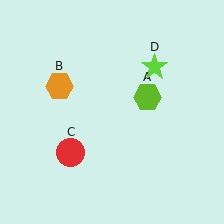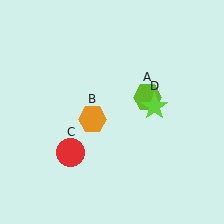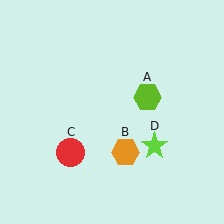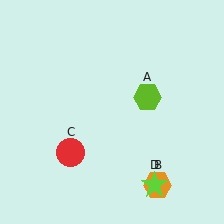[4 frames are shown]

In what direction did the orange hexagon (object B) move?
The orange hexagon (object B) moved down and to the right.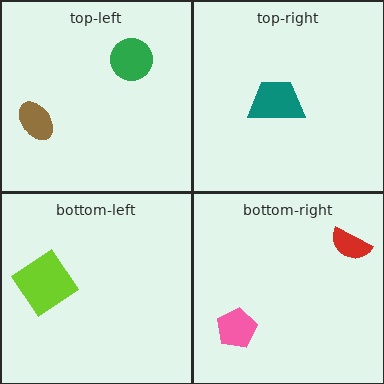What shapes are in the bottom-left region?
The lime diamond.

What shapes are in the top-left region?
The brown ellipse, the green circle.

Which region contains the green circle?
The top-left region.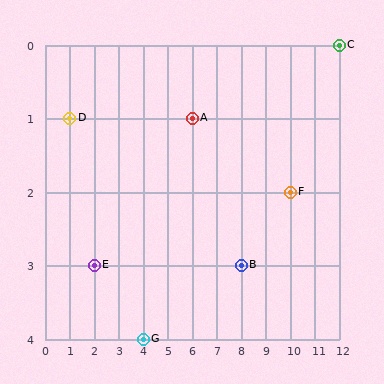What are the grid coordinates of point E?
Point E is at grid coordinates (2, 3).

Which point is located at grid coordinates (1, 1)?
Point D is at (1, 1).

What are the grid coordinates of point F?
Point F is at grid coordinates (10, 2).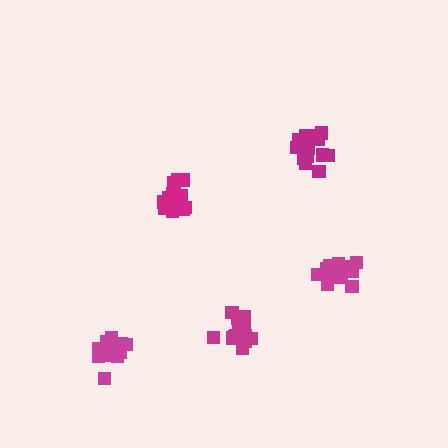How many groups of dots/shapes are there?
There are 5 groups.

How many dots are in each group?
Group 1: 16 dots, Group 2: 19 dots, Group 3: 15 dots, Group 4: 15 dots, Group 5: 15 dots (80 total).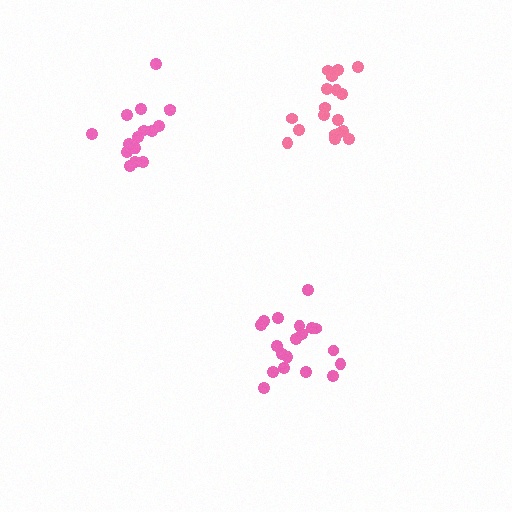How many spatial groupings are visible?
There are 3 spatial groupings.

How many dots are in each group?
Group 1: 19 dots, Group 2: 16 dots, Group 3: 18 dots (53 total).